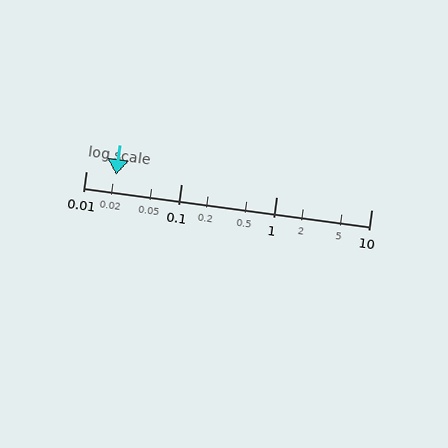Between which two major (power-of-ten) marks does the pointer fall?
The pointer is between 0.01 and 0.1.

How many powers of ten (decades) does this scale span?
The scale spans 3 decades, from 0.01 to 10.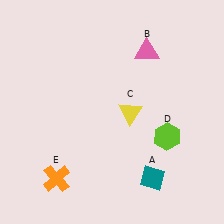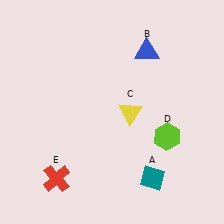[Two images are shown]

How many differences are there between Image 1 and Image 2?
There are 2 differences between the two images.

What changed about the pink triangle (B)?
In Image 1, B is pink. In Image 2, it changed to blue.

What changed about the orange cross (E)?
In Image 1, E is orange. In Image 2, it changed to red.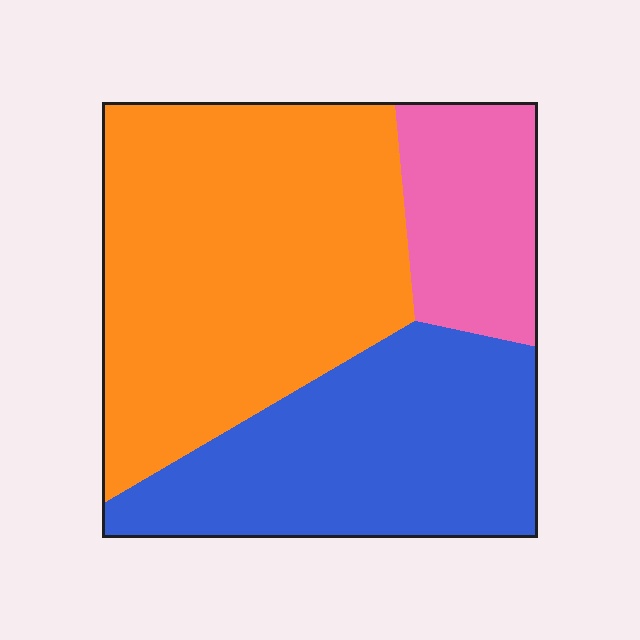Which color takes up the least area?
Pink, at roughly 15%.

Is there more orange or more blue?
Orange.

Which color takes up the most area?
Orange, at roughly 50%.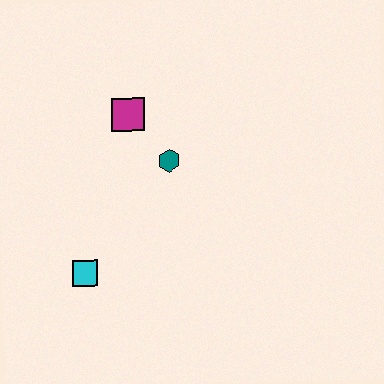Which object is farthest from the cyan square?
The magenta square is farthest from the cyan square.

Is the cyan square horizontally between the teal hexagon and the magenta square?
No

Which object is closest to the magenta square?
The teal hexagon is closest to the magenta square.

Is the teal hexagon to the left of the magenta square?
No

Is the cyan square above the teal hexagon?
No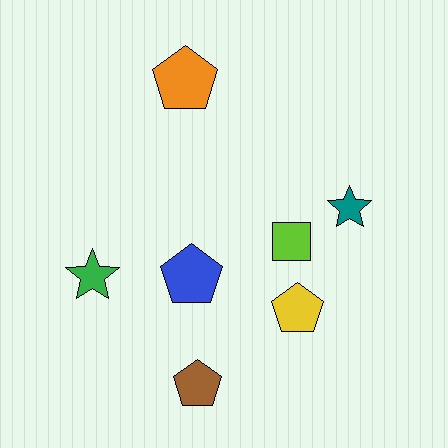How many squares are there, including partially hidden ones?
There is 1 square.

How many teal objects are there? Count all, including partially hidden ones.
There is 1 teal object.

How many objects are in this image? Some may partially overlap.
There are 7 objects.